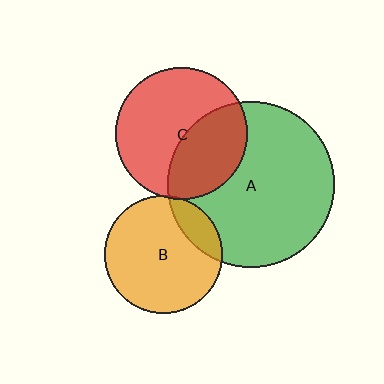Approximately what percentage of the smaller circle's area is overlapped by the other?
Approximately 5%.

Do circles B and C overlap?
Yes.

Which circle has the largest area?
Circle A (green).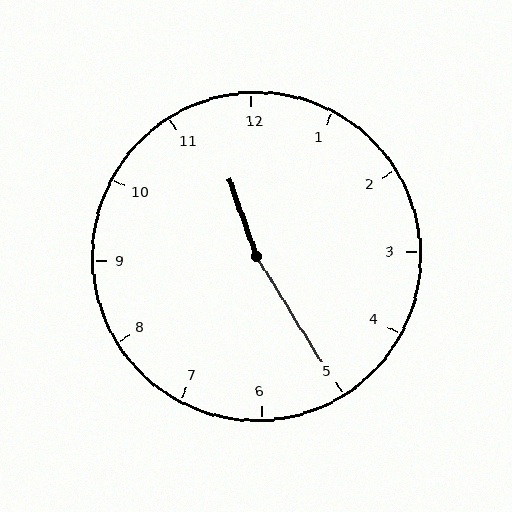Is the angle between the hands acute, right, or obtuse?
It is obtuse.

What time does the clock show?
11:25.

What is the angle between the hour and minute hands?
Approximately 168 degrees.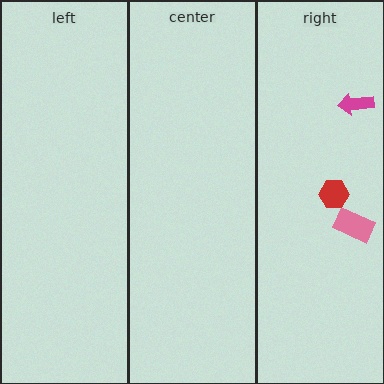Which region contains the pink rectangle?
The right region.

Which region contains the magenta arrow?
The right region.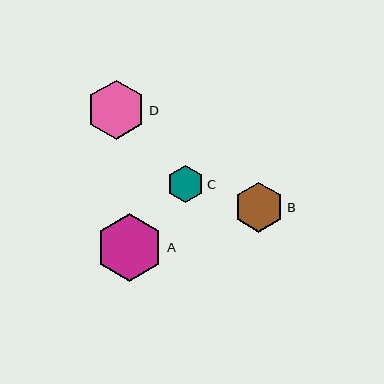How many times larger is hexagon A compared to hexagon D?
Hexagon A is approximately 1.1 times the size of hexagon D.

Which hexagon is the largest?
Hexagon A is the largest with a size of approximately 68 pixels.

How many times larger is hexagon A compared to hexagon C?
Hexagon A is approximately 1.8 times the size of hexagon C.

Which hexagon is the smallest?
Hexagon C is the smallest with a size of approximately 38 pixels.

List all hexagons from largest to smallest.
From largest to smallest: A, D, B, C.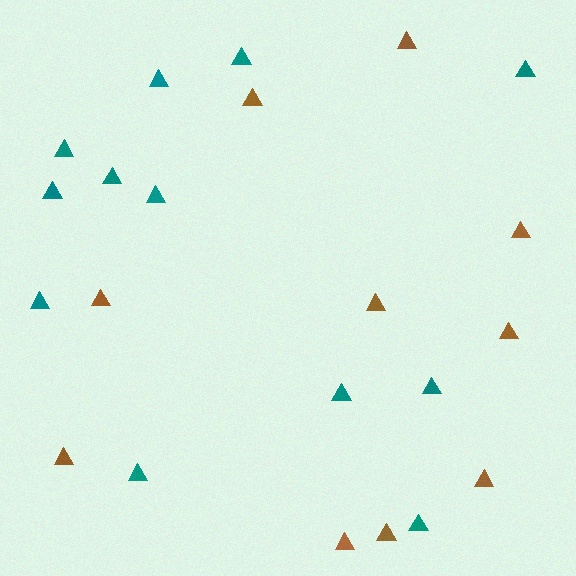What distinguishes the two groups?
There are 2 groups: one group of brown triangles (10) and one group of teal triangles (12).